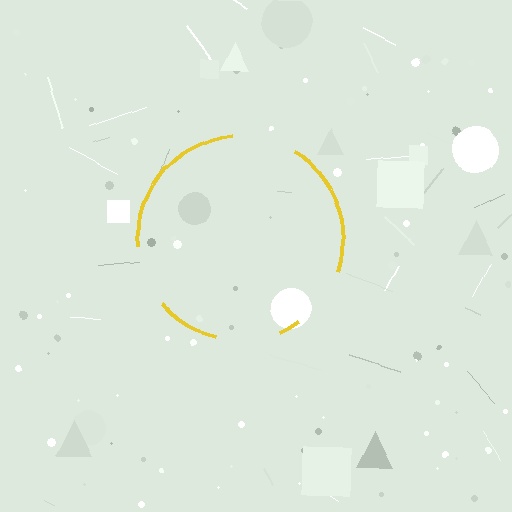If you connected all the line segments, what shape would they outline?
They would outline a circle.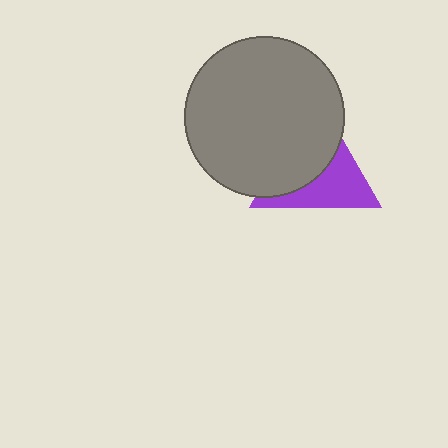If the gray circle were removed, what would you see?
You would see the complete purple triangle.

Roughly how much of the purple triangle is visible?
A small part of it is visible (roughly 45%).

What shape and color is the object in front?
The object in front is a gray circle.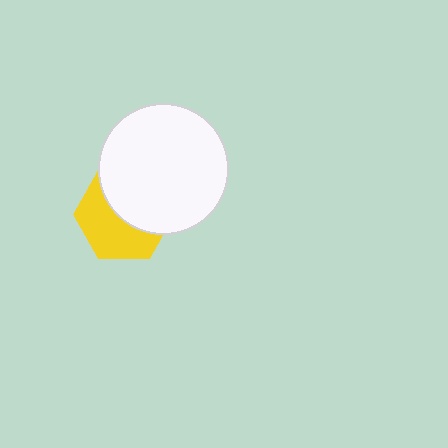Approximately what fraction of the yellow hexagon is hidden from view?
Roughly 50% of the yellow hexagon is hidden behind the white circle.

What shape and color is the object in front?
The object in front is a white circle.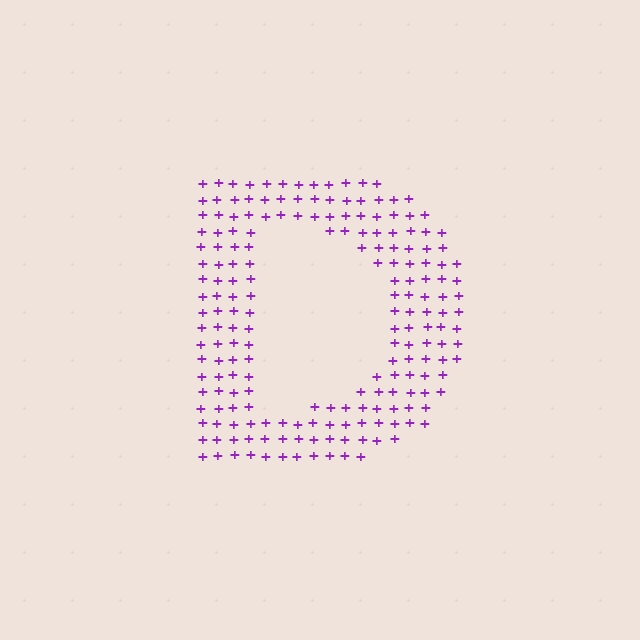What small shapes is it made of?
It is made of small plus signs.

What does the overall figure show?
The overall figure shows the letter D.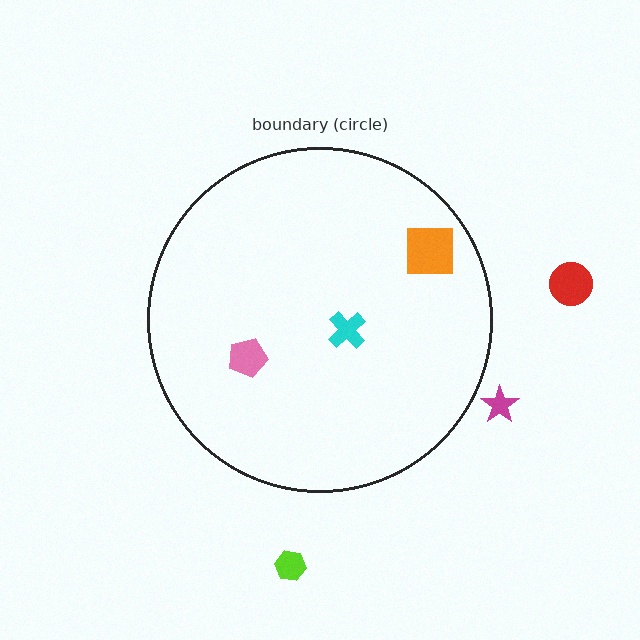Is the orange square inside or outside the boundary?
Inside.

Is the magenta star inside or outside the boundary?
Outside.